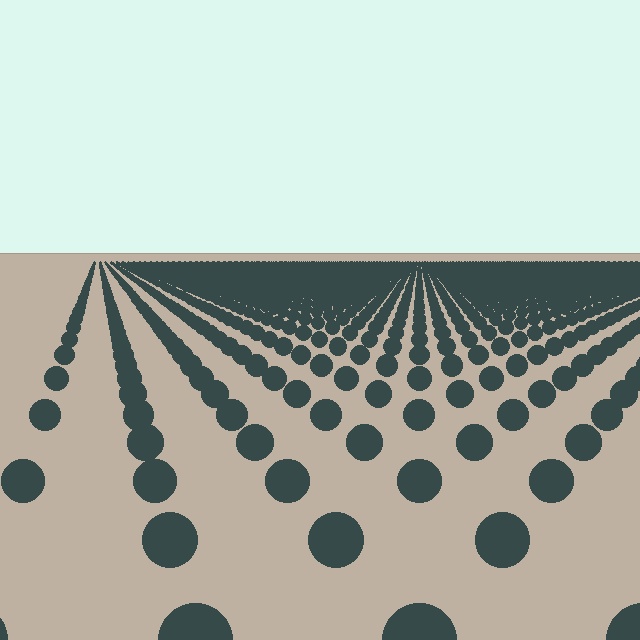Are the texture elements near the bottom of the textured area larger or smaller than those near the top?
Larger. Near the bottom, elements are closer to the viewer and appear at a bigger on-screen size.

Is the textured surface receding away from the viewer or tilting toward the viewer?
The surface is receding away from the viewer. Texture elements get smaller and denser toward the top.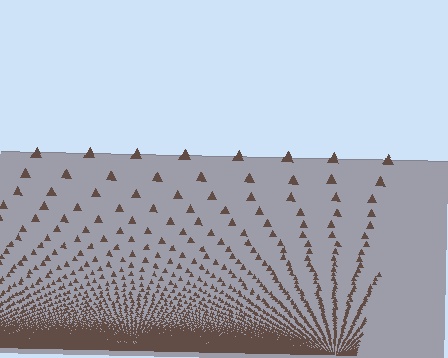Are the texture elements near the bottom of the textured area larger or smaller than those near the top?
Smaller. The gradient is inverted — elements near the bottom are smaller and denser.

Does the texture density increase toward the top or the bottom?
Density increases toward the bottom.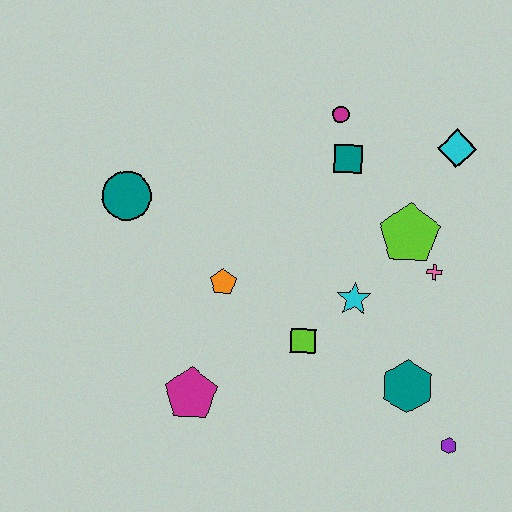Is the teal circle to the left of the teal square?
Yes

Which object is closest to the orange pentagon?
The lime square is closest to the orange pentagon.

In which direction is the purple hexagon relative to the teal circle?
The purple hexagon is to the right of the teal circle.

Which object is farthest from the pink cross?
The teal circle is farthest from the pink cross.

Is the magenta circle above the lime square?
Yes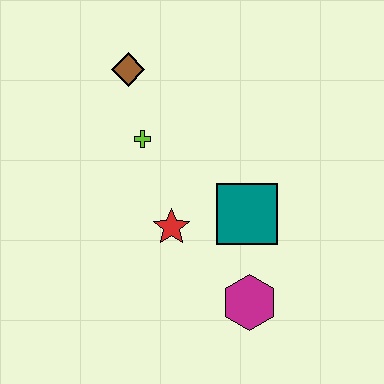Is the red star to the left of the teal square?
Yes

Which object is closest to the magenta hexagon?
The teal square is closest to the magenta hexagon.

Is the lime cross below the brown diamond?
Yes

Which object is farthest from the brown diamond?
The magenta hexagon is farthest from the brown diamond.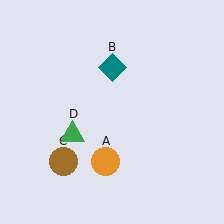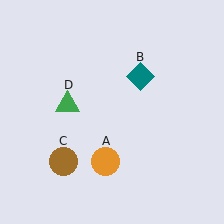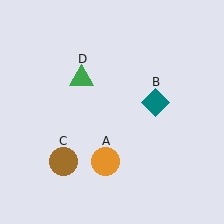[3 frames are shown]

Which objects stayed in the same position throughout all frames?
Orange circle (object A) and brown circle (object C) remained stationary.